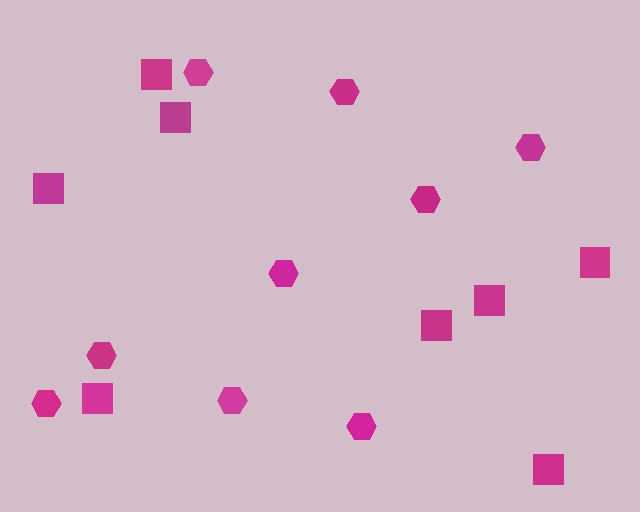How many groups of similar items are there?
There are 2 groups: one group of squares (8) and one group of hexagons (9).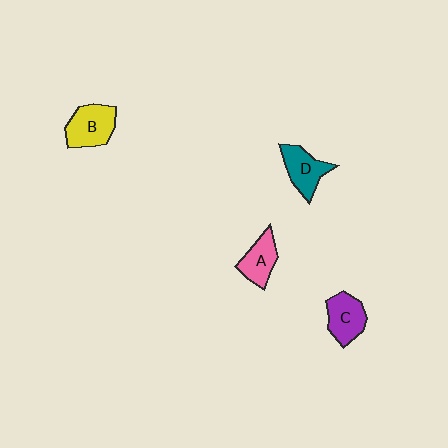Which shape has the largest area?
Shape B (yellow).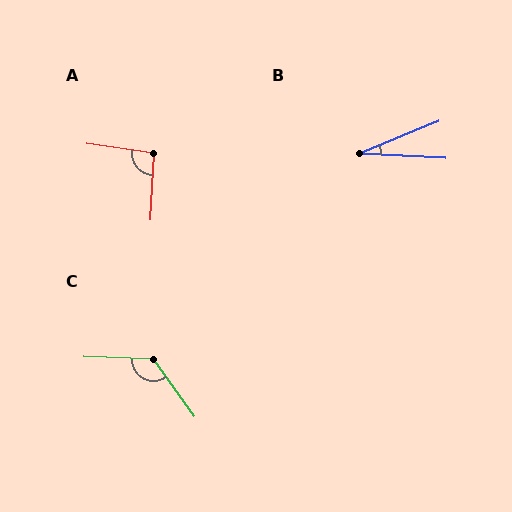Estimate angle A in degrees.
Approximately 95 degrees.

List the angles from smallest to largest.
B (25°), A (95°), C (129°).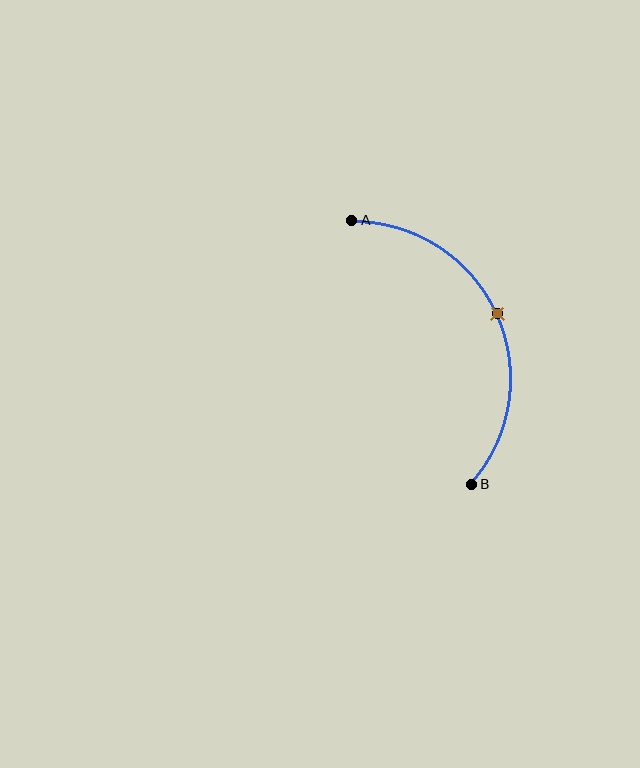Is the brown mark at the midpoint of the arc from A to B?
Yes. The brown mark lies on the arc at equal arc-length from both A and B — it is the arc midpoint.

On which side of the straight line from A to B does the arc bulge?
The arc bulges to the right of the straight line connecting A and B.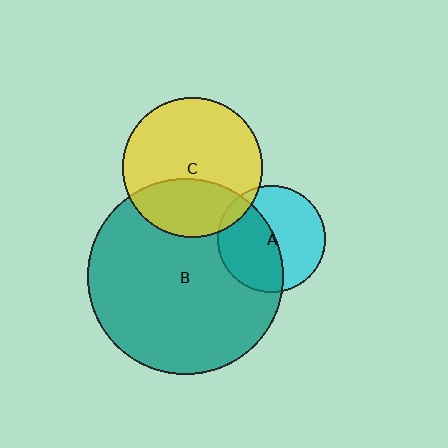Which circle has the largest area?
Circle B (teal).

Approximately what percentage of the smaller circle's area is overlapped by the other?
Approximately 35%.